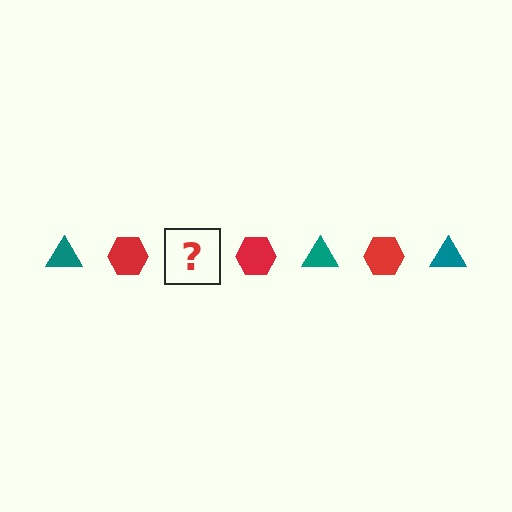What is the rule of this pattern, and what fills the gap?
The rule is that the pattern alternates between teal triangle and red hexagon. The gap should be filled with a teal triangle.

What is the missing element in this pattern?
The missing element is a teal triangle.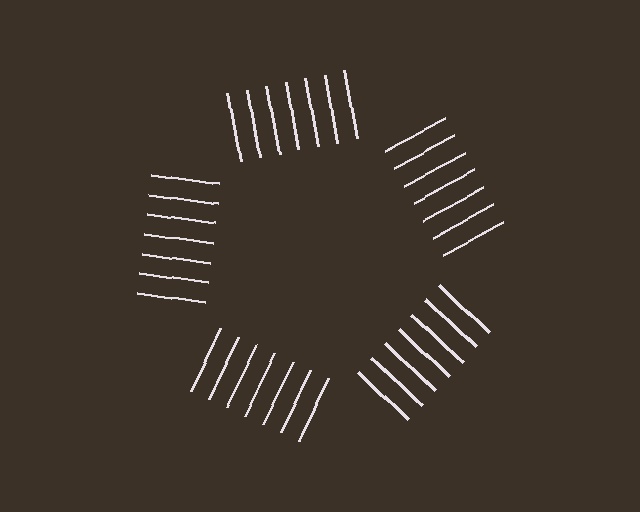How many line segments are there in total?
35 — 7 along each of the 5 edges.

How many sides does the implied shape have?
5 sides — the line-ends trace a pentagon.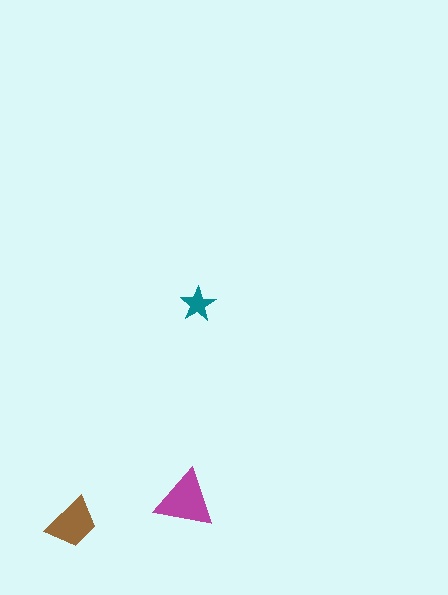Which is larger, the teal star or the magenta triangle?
The magenta triangle.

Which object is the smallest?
The teal star.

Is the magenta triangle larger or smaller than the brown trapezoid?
Larger.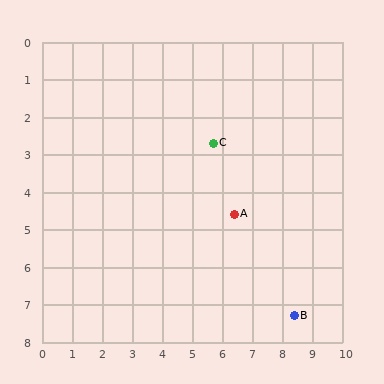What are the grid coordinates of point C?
Point C is at approximately (5.7, 2.7).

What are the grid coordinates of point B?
Point B is at approximately (8.4, 7.3).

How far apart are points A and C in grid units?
Points A and C are about 2.0 grid units apart.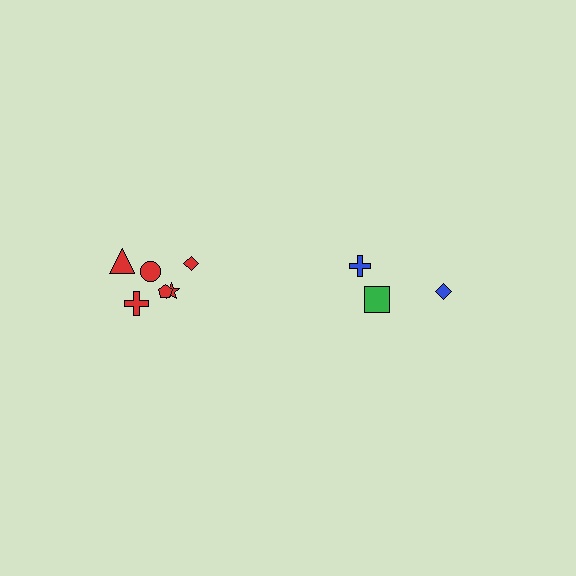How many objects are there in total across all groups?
There are 9 objects.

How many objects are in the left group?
There are 6 objects.